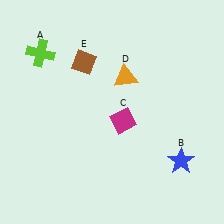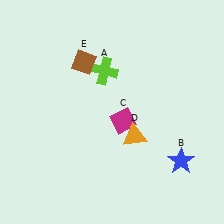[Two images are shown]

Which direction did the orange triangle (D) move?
The orange triangle (D) moved down.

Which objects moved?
The objects that moved are: the lime cross (A), the orange triangle (D).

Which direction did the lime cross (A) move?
The lime cross (A) moved right.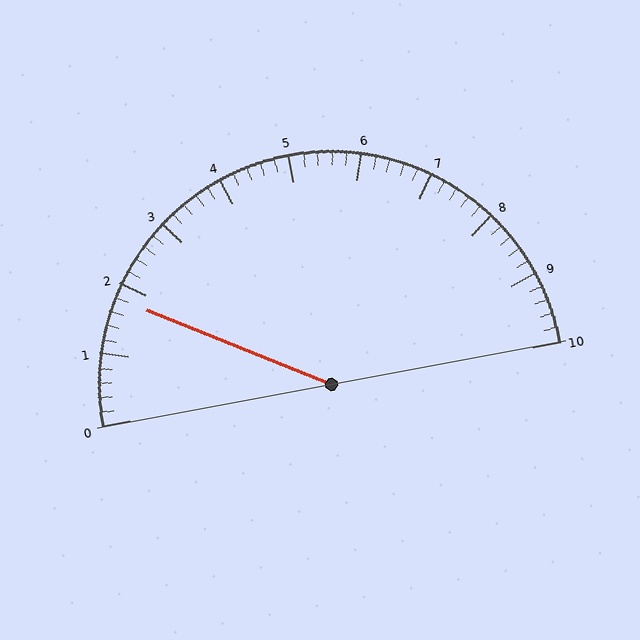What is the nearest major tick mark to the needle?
The nearest major tick mark is 2.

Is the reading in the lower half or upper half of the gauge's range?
The reading is in the lower half of the range (0 to 10).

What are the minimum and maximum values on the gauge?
The gauge ranges from 0 to 10.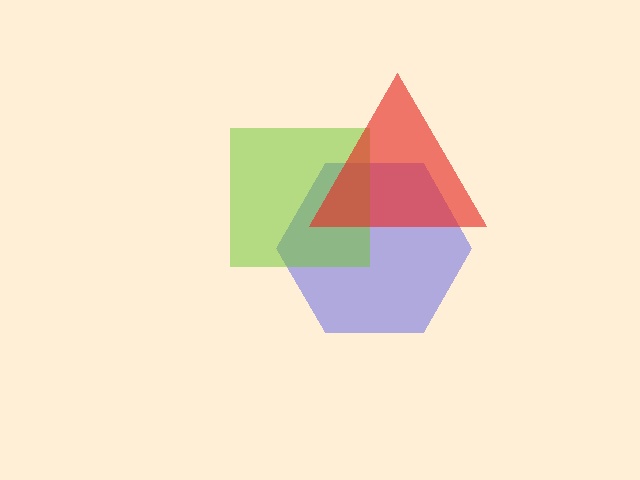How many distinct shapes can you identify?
There are 3 distinct shapes: a blue hexagon, a lime square, a red triangle.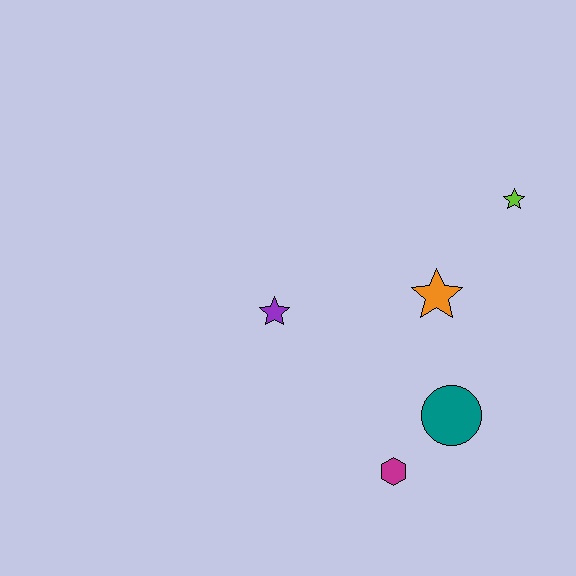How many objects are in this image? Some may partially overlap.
There are 5 objects.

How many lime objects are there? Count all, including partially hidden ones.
There is 1 lime object.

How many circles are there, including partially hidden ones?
There is 1 circle.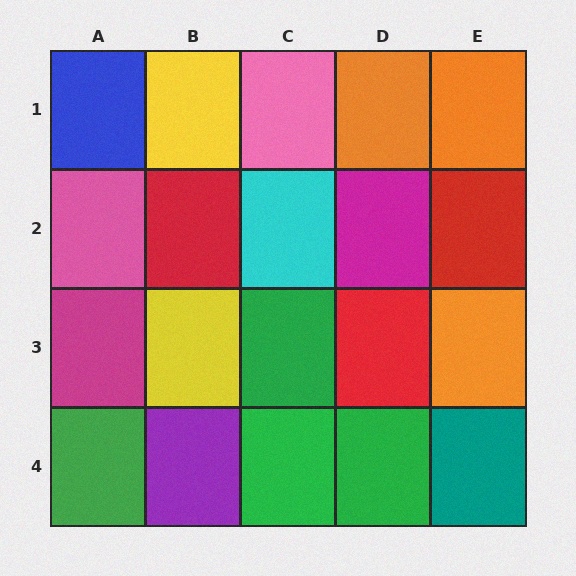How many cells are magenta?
2 cells are magenta.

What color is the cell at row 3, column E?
Orange.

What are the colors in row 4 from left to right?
Green, purple, green, green, teal.